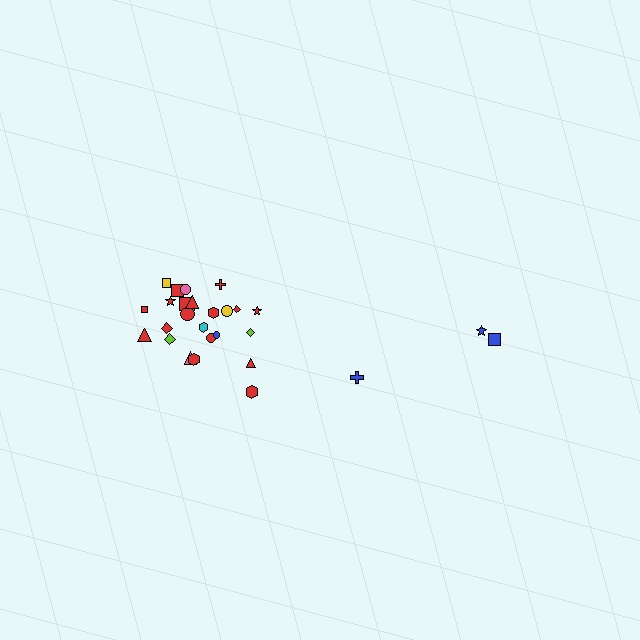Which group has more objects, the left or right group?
The left group.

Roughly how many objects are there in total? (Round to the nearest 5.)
Roughly 30 objects in total.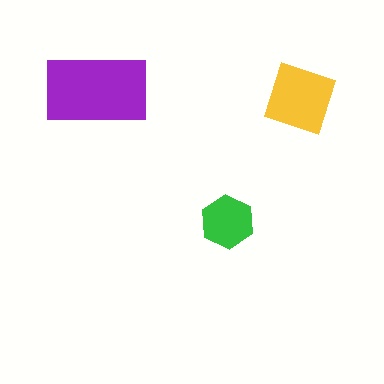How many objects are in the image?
There are 3 objects in the image.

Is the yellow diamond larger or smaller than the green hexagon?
Larger.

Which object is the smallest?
The green hexagon.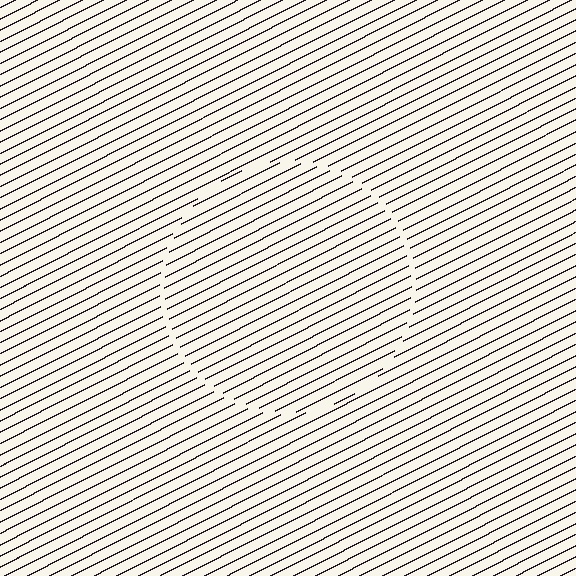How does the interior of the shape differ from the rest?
The interior of the shape contains the same grating, shifted by half a period — the contour is defined by the phase discontinuity where line-ends from the inner and outer gratings abut.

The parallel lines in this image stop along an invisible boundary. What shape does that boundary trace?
An illusory circle. The interior of the shape contains the same grating, shifted by half a period — the contour is defined by the phase discontinuity where line-ends from the inner and outer gratings abut.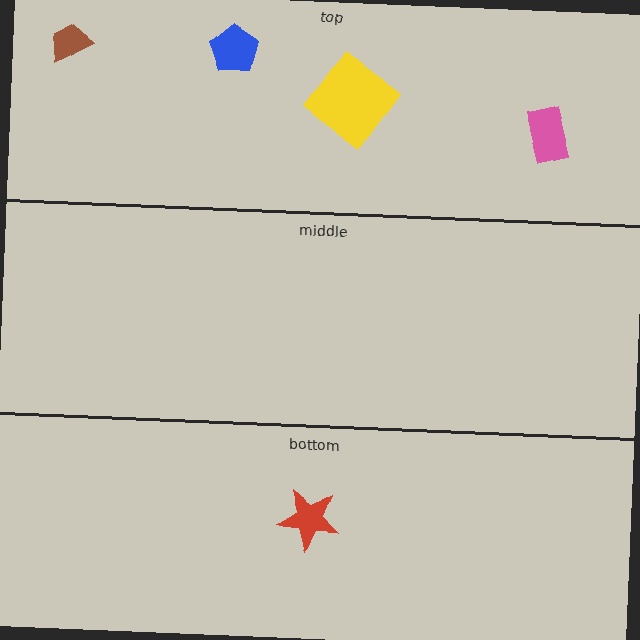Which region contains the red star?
The bottom region.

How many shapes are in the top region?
4.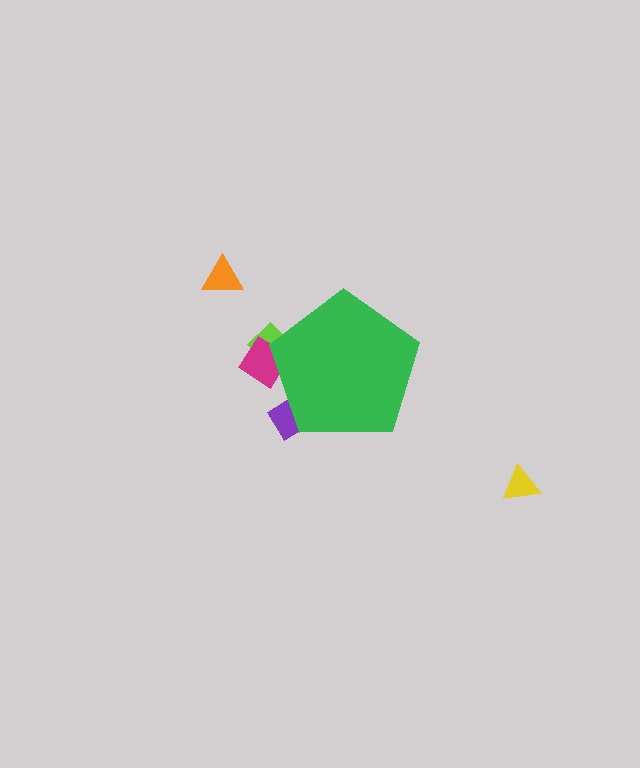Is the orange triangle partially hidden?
No, the orange triangle is fully visible.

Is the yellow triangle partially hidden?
No, the yellow triangle is fully visible.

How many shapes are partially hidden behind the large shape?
3 shapes are partially hidden.